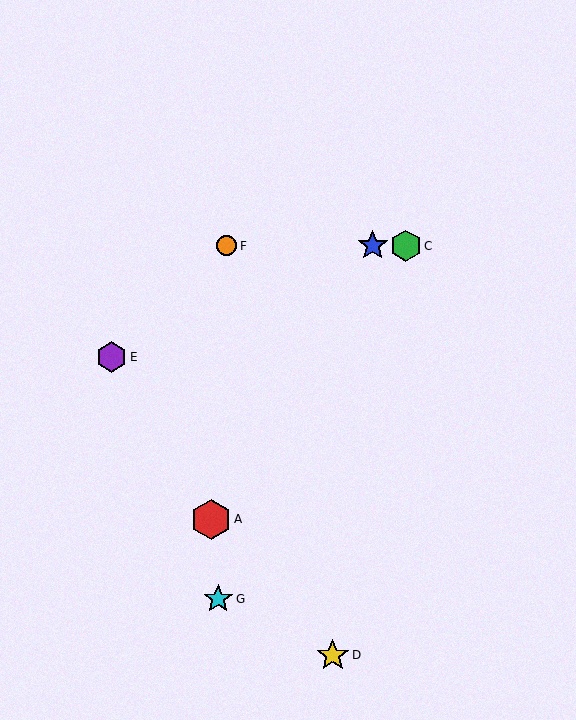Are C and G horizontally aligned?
No, C is at y≈246 and G is at y≈599.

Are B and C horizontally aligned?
Yes, both are at y≈246.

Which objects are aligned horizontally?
Objects B, C, F are aligned horizontally.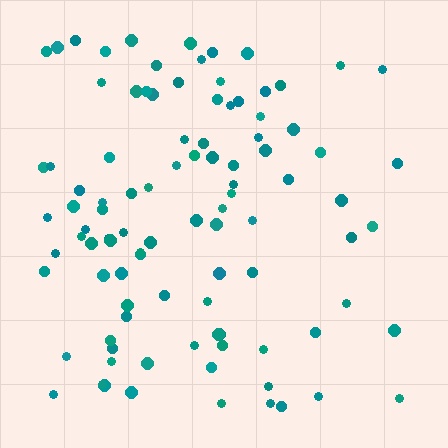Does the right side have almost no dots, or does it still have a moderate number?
Still a moderate number, just noticeably fewer than the left.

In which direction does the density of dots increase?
From right to left, with the left side densest.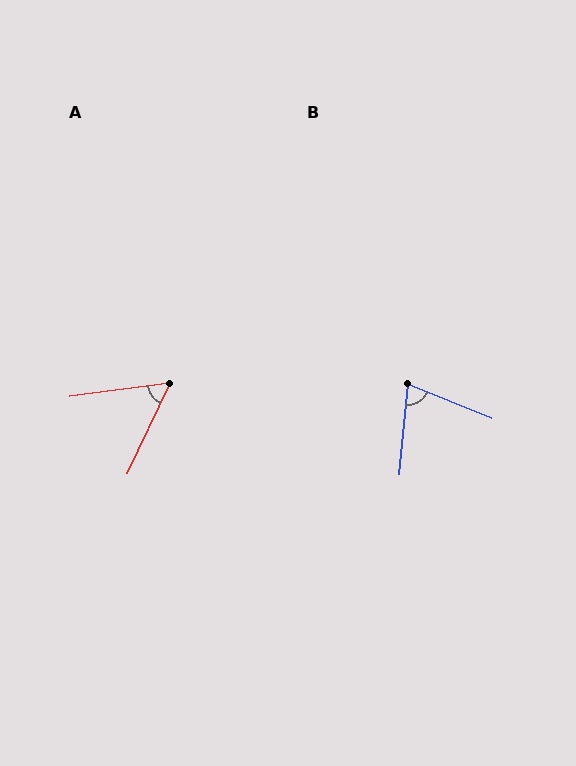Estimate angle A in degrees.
Approximately 57 degrees.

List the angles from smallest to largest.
A (57°), B (73°).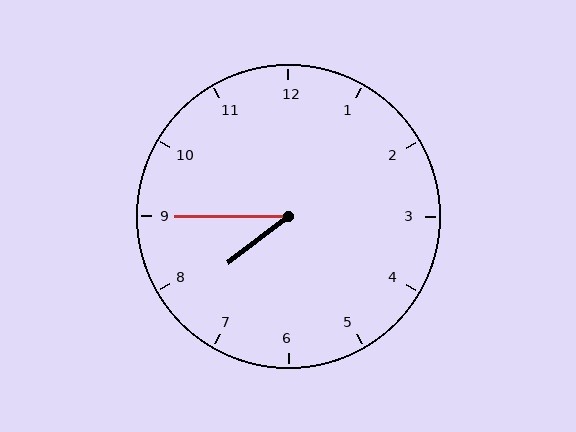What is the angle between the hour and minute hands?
Approximately 38 degrees.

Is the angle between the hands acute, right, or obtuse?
It is acute.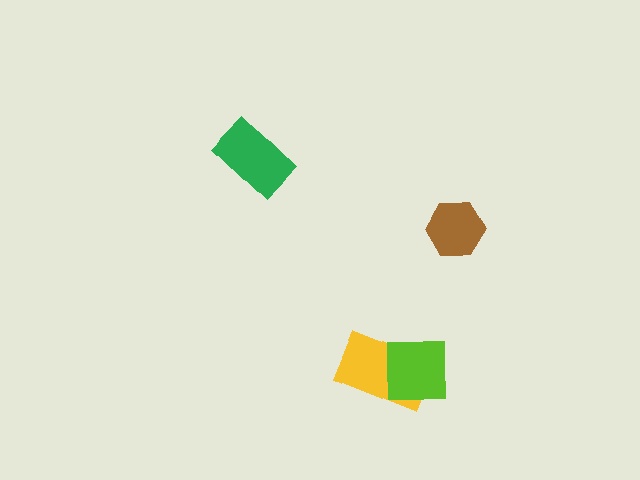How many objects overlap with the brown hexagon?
0 objects overlap with the brown hexagon.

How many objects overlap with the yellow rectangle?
1 object overlaps with the yellow rectangle.